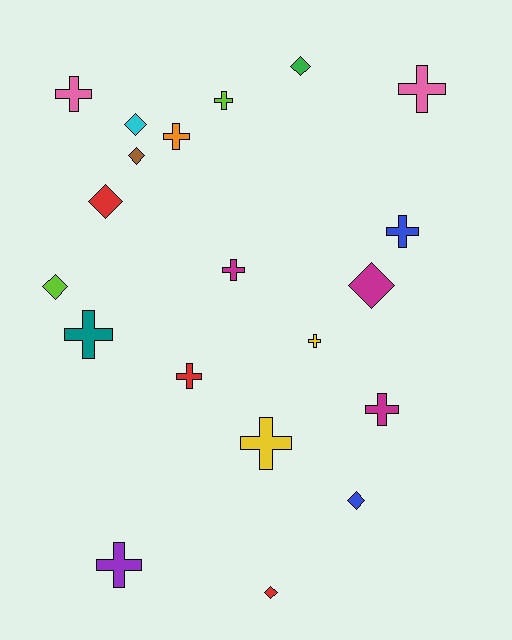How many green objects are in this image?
There is 1 green object.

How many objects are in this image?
There are 20 objects.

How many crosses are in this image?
There are 12 crosses.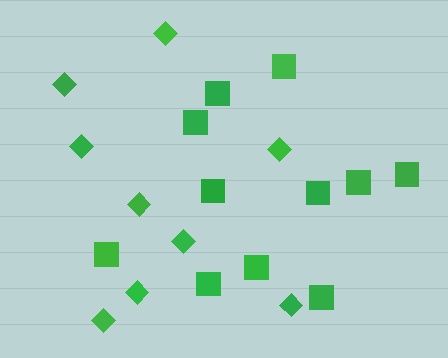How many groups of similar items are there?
There are 2 groups: one group of diamonds (9) and one group of squares (11).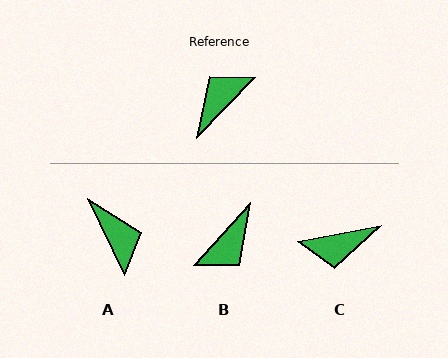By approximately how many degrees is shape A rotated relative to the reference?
Approximately 110 degrees clockwise.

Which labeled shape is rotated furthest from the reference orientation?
B, about 178 degrees away.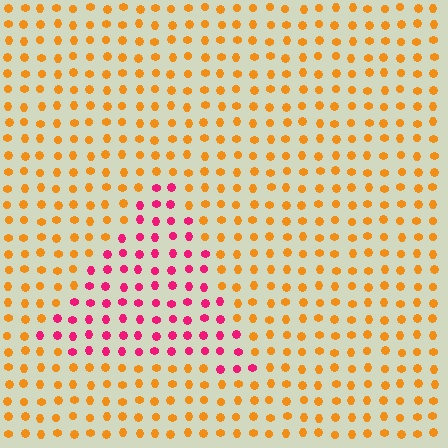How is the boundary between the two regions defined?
The boundary is defined purely by a slight shift in hue (about 60 degrees). Spacing, size, and orientation are identical on both sides.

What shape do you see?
I see a triangle.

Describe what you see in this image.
The image is filled with small orange elements in a uniform arrangement. A triangle-shaped region is visible where the elements are tinted to a slightly different hue, forming a subtle color boundary.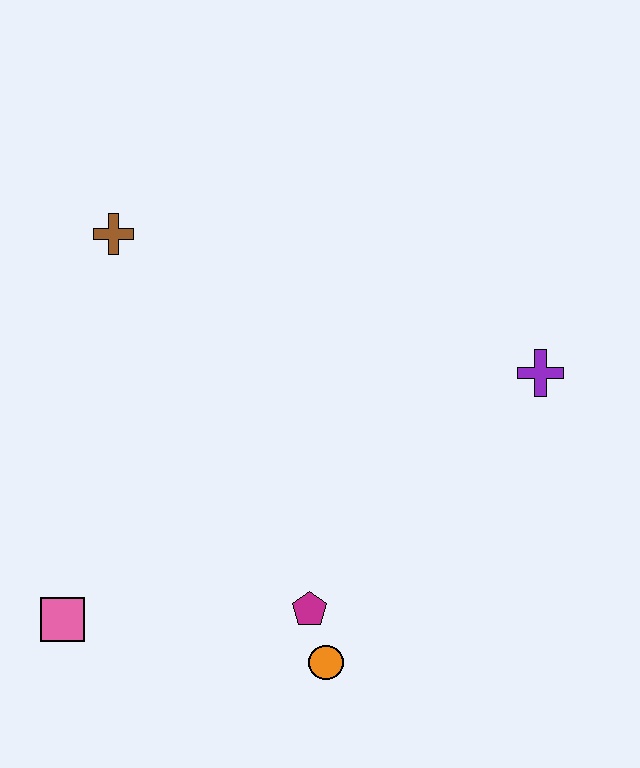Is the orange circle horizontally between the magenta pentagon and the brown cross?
No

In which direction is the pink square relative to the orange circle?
The pink square is to the left of the orange circle.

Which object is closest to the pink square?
The magenta pentagon is closest to the pink square.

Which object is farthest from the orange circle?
The brown cross is farthest from the orange circle.